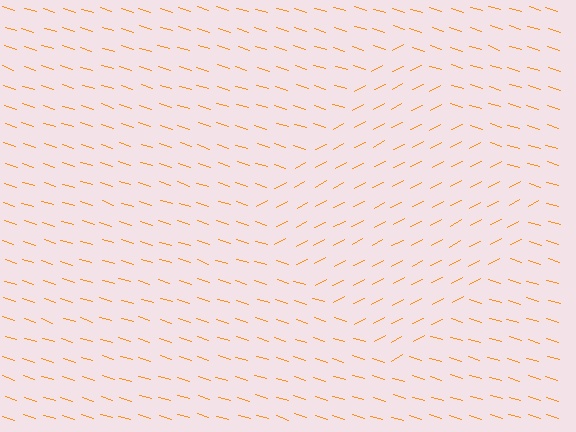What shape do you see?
I see a diamond.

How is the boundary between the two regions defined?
The boundary is defined purely by a change in line orientation (approximately 45 degrees difference). All lines are the same color and thickness.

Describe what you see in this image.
The image is filled with small orange line segments. A diamond region in the image has lines oriented differently from the surrounding lines, creating a visible texture boundary.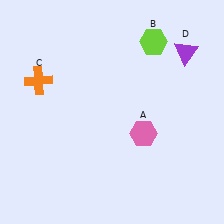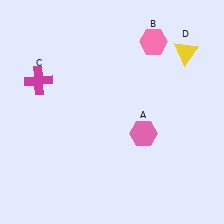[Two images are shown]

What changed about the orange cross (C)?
In Image 1, C is orange. In Image 2, it changed to magenta.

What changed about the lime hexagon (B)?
In Image 1, B is lime. In Image 2, it changed to pink.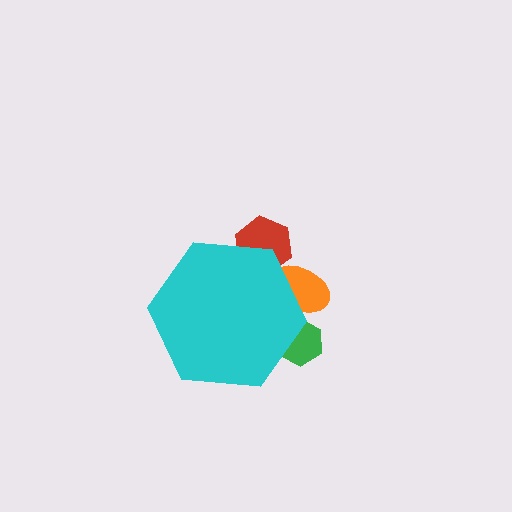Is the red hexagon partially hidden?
Yes, the red hexagon is partially hidden behind the cyan hexagon.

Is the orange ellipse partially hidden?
Yes, the orange ellipse is partially hidden behind the cyan hexagon.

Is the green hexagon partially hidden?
Yes, the green hexagon is partially hidden behind the cyan hexagon.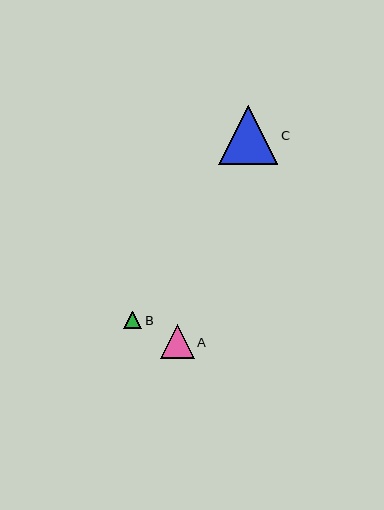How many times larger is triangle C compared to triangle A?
Triangle C is approximately 1.7 times the size of triangle A.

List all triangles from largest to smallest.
From largest to smallest: C, A, B.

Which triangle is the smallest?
Triangle B is the smallest with a size of approximately 18 pixels.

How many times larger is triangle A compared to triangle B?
Triangle A is approximately 1.9 times the size of triangle B.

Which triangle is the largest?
Triangle C is the largest with a size of approximately 59 pixels.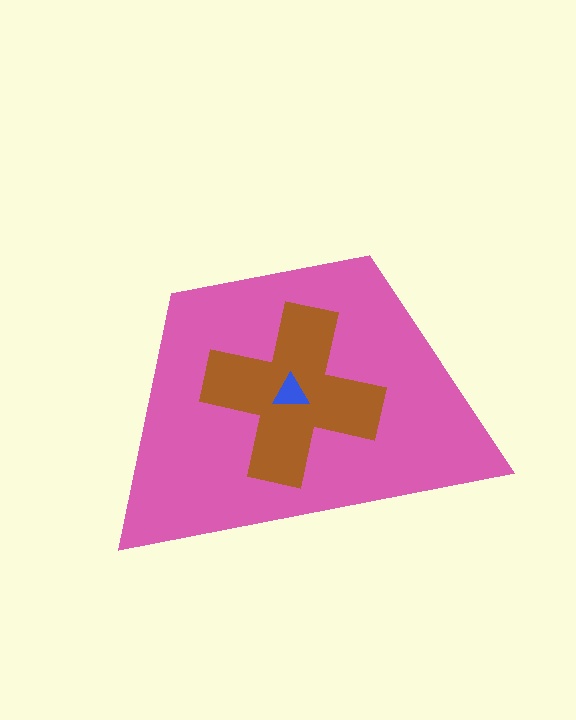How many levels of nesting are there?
3.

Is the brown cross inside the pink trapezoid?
Yes.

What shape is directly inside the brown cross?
The blue triangle.